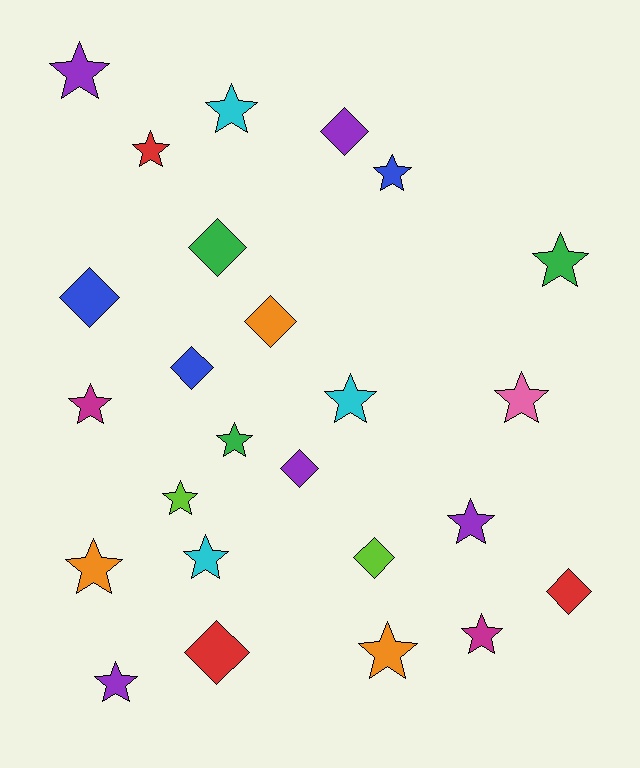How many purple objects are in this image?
There are 5 purple objects.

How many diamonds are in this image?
There are 9 diamonds.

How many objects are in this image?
There are 25 objects.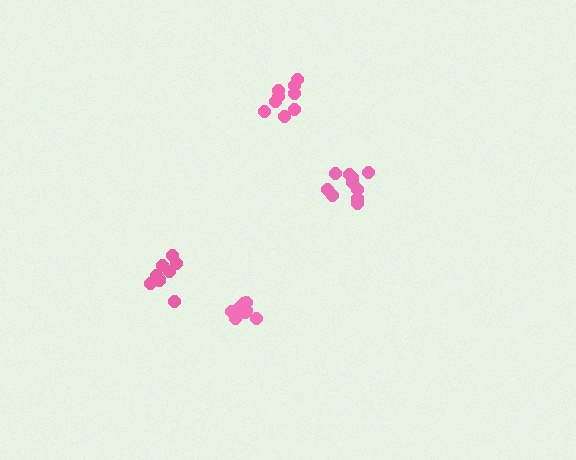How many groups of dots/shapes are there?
There are 4 groups.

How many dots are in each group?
Group 1: 8 dots, Group 2: 10 dots, Group 3: 10 dots, Group 4: 9 dots (37 total).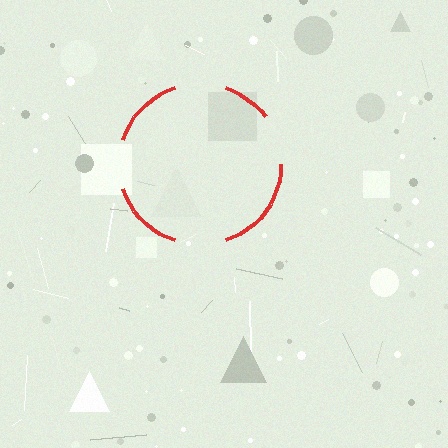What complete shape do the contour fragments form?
The contour fragments form a circle.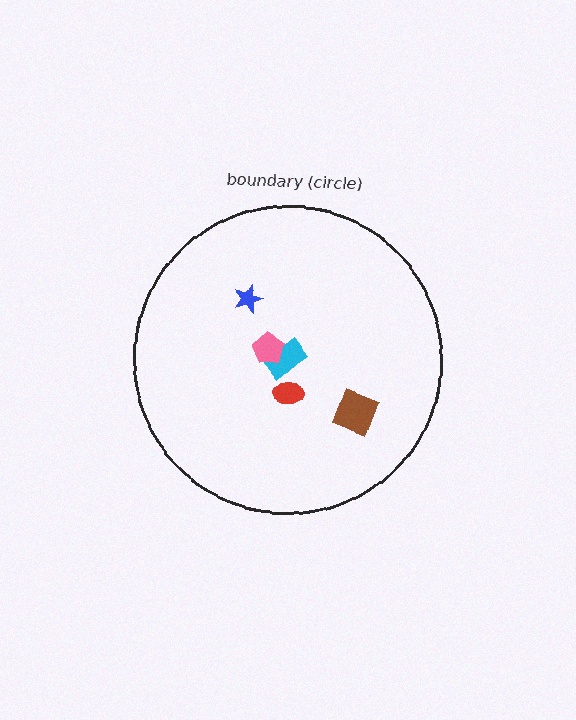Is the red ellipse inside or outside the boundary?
Inside.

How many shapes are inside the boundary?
5 inside, 0 outside.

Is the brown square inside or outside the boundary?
Inside.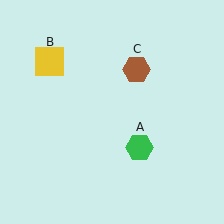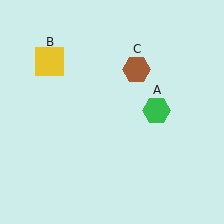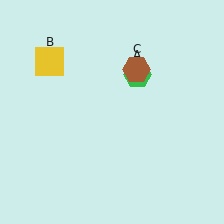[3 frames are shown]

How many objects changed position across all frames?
1 object changed position: green hexagon (object A).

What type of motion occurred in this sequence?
The green hexagon (object A) rotated counterclockwise around the center of the scene.